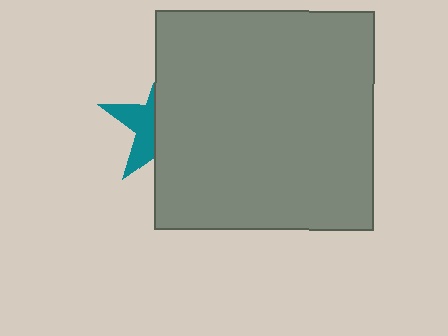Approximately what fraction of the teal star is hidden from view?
Roughly 64% of the teal star is hidden behind the gray square.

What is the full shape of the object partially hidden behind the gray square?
The partially hidden object is a teal star.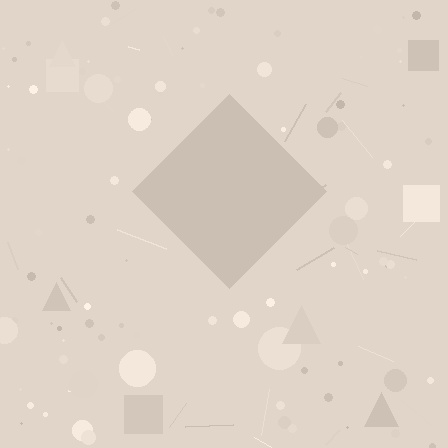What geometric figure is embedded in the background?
A diamond is embedded in the background.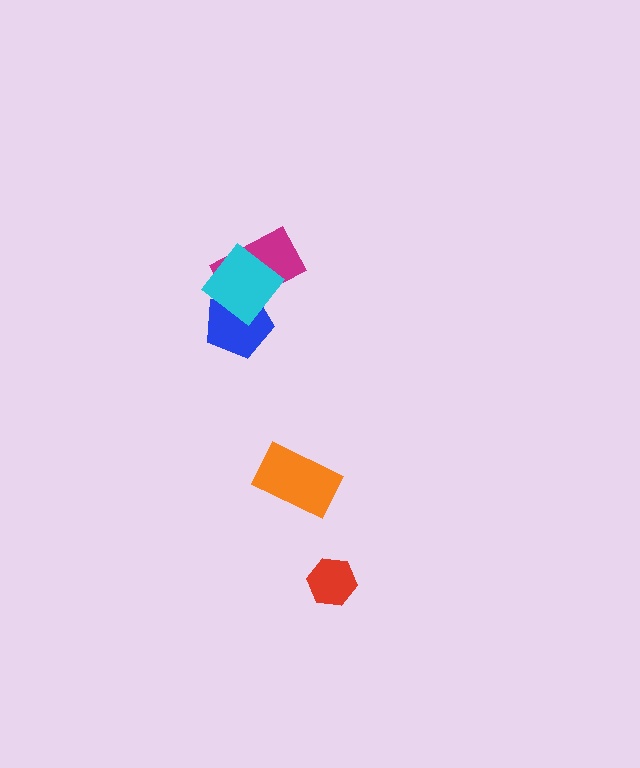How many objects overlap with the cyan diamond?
2 objects overlap with the cyan diamond.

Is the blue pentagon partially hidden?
Yes, it is partially covered by another shape.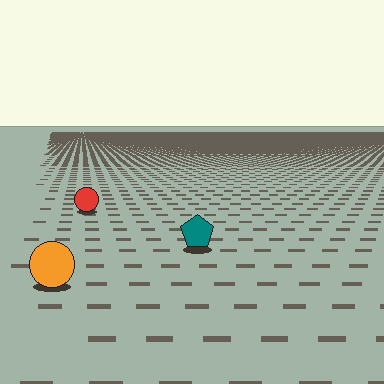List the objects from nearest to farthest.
From nearest to farthest: the orange circle, the teal pentagon, the red circle.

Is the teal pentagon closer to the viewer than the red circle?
Yes. The teal pentagon is closer — you can tell from the texture gradient: the ground texture is coarser near it.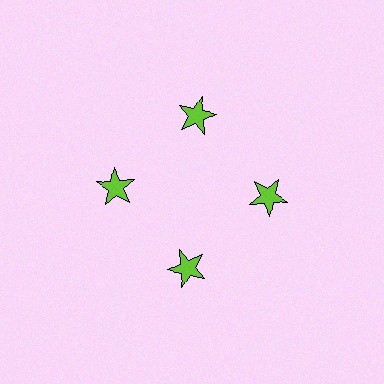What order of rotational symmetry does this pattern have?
This pattern has 4-fold rotational symmetry.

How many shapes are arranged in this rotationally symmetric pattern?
There are 4 shapes, arranged in 4 groups of 1.